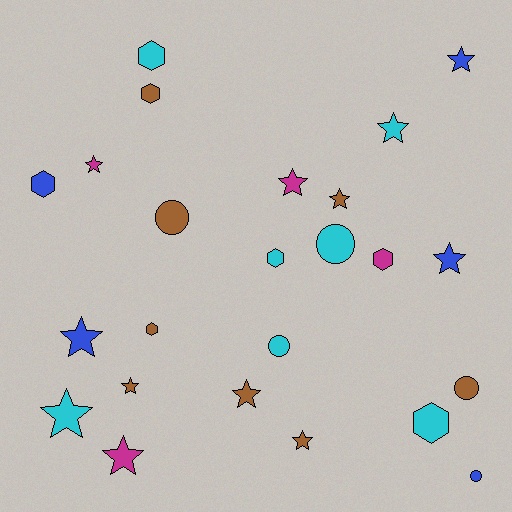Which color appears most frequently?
Brown, with 8 objects.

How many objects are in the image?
There are 24 objects.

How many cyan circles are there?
There are 2 cyan circles.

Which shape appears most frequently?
Star, with 12 objects.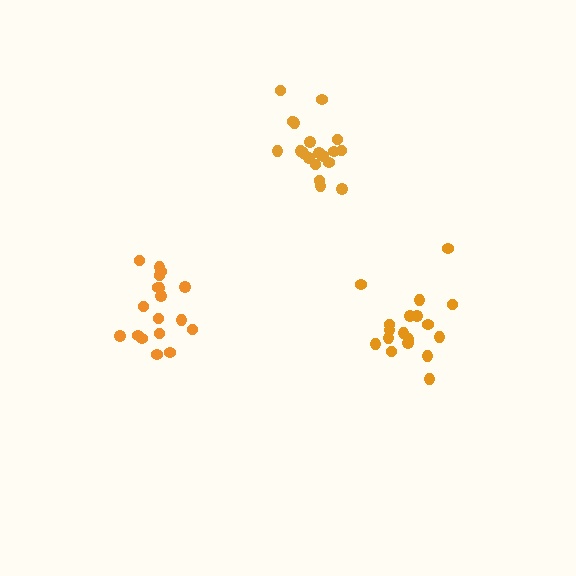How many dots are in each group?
Group 1: 18 dots, Group 2: 18 dots, Group 3: 19 dots (55 total).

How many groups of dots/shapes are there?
There are 3 groups.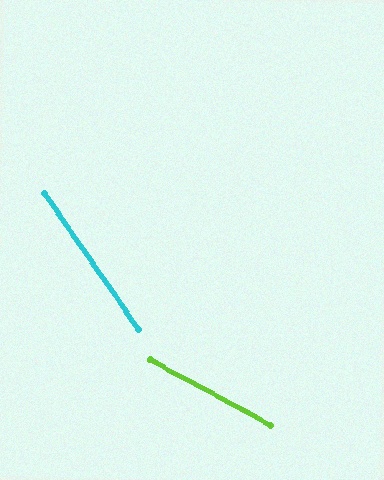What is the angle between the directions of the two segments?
Approximately 26 degrees.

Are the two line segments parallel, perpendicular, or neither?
Neither parallel nor perpendicular — they differ by about 26°.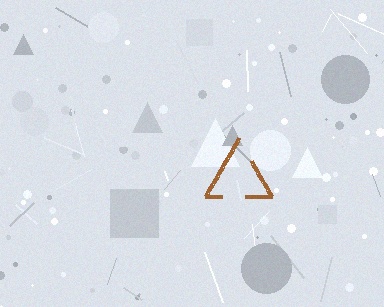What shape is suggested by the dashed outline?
The dashed outline suggests a triangle.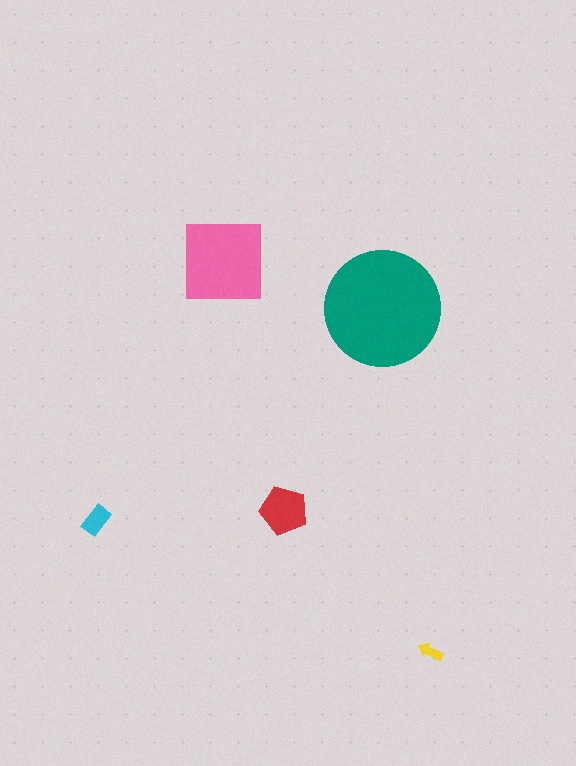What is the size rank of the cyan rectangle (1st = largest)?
4th.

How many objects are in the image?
There are 5 objects in the image.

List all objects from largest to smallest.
The teal circle, the pink square, the red pentagon, the cyan rectangle, the yellow arrow.